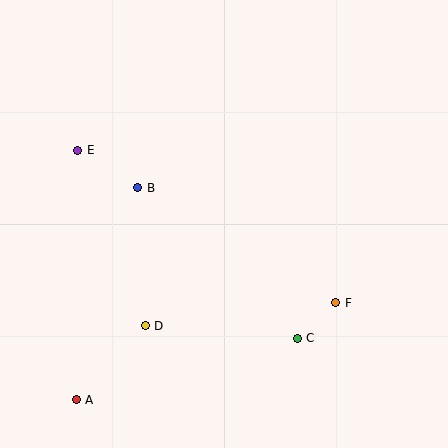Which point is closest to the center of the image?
Point B at (138, 188) is closest to the center.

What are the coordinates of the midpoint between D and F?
The midpoint between D and F is at (240, 314).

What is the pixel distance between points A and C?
The distance between A and C is 229 pixels.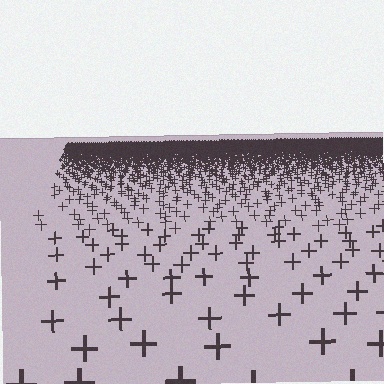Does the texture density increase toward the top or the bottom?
Density increases toward the top.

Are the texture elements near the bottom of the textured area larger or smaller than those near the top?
Larger. Near the bottom, elements are closer to the viewer and appear at a bigger on-screen size.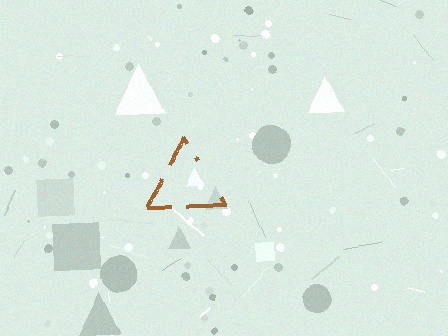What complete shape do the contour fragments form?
The contour fragments form a triangle.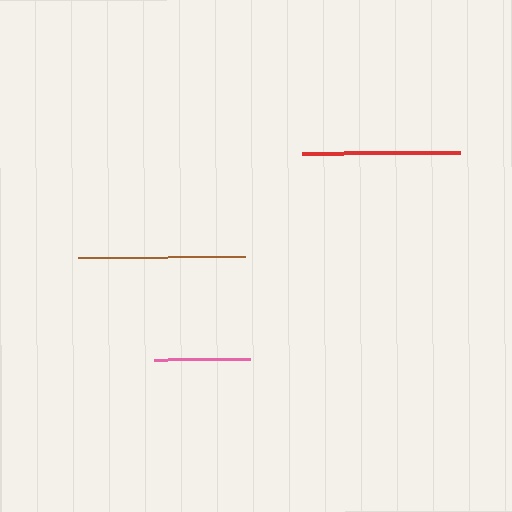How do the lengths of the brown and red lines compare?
The brown and red lines are approximately the same length.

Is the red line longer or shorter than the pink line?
The red line is longer than the pink line.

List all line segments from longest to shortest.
From longest to shortest: brown, red, pink.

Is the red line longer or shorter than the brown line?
The brown line is longer than the red line.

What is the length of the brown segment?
The brown segment is approximately 167 pixels long.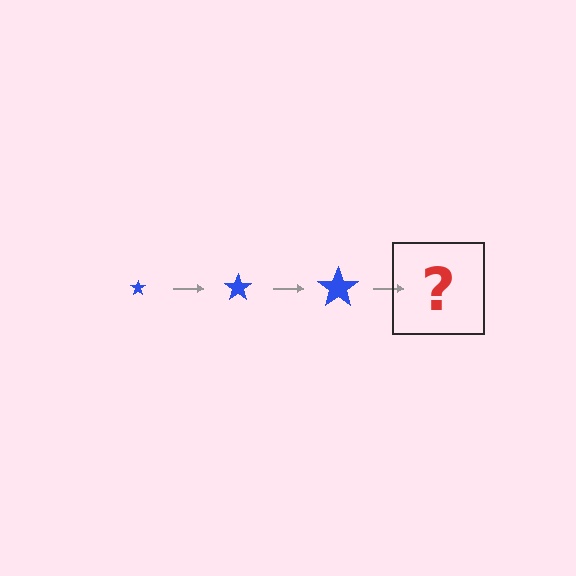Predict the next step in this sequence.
The next step is a blue star, larger than the previous one.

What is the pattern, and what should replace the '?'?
The pattern is that the star gets progressively larger each step. The '?' should be a blue star, larger than the previous one.